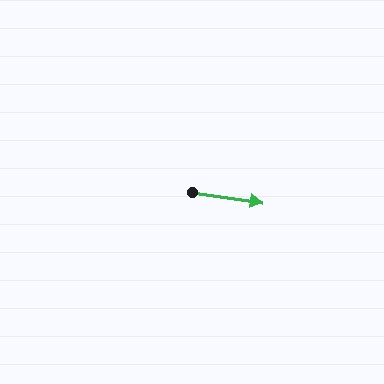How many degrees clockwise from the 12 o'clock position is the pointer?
Approximately 98 degrees.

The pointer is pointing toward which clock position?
Roughly 3 o'clock.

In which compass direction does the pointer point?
East.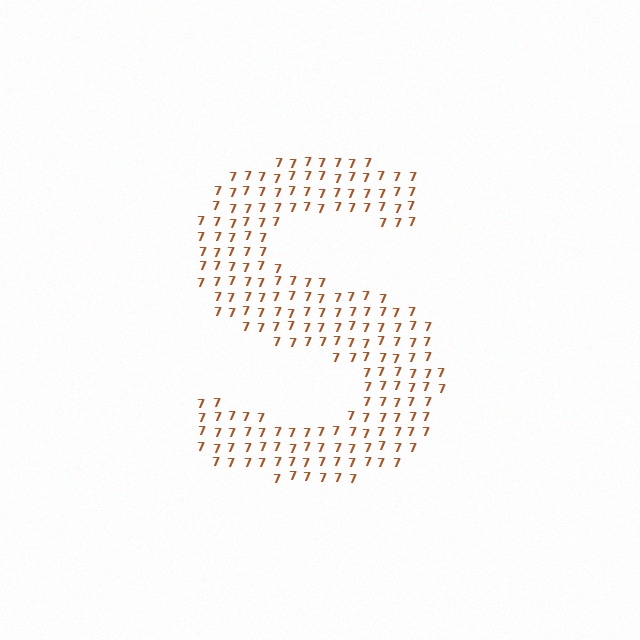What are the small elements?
The small elements are digit 7's.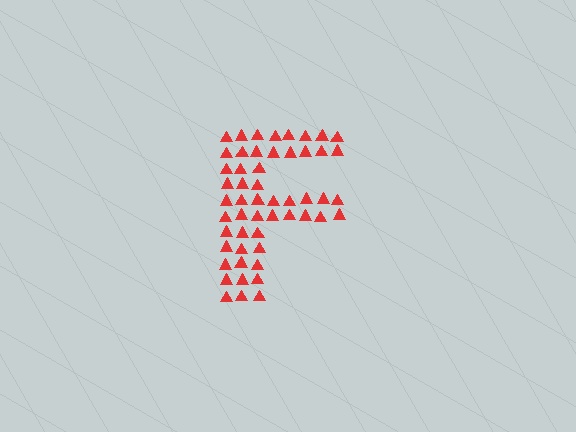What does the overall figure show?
The overall figure shows the letter F.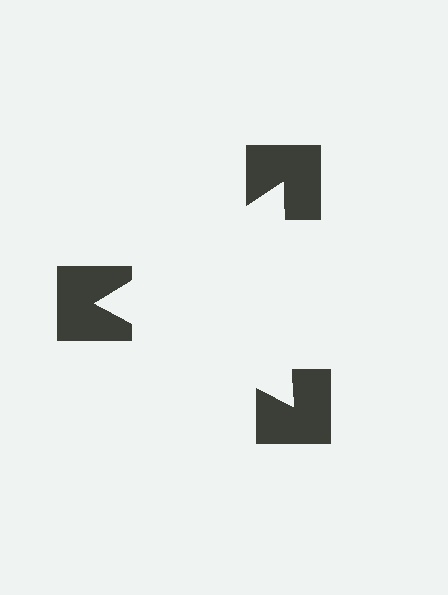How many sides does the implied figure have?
3 sides.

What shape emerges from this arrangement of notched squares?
An illusory triangle — its edges are inferred from the aligned wedge cuts in the notched squares, not physically drawn.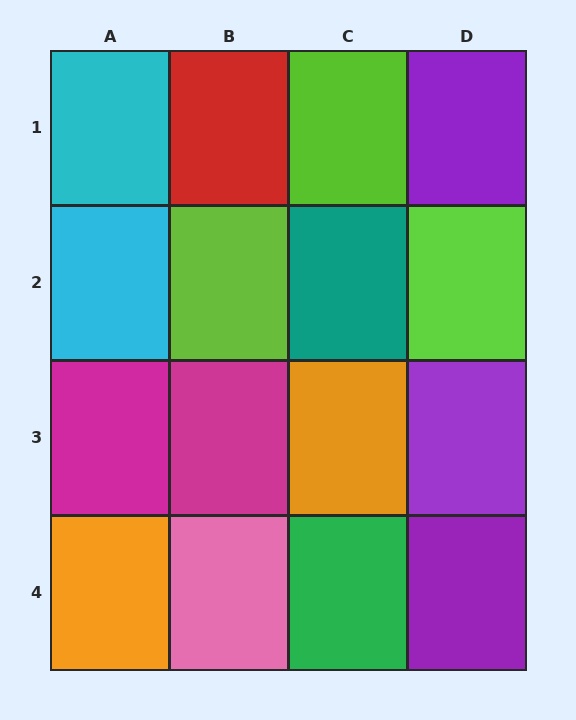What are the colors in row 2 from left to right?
Cyan, lime, teal, lime.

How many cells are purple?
3 cells are purple.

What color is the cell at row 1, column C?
Lime.